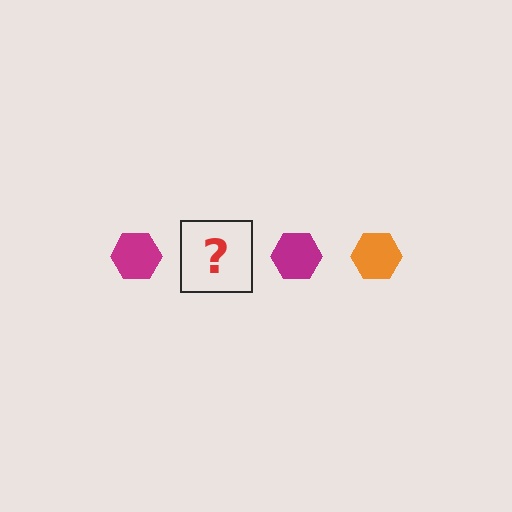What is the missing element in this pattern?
The missing element is an orange hexagon.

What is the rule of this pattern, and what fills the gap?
The rule is that the pattern cycles through magenta, orange hexagons. The gap should be filled with an orange hexagon.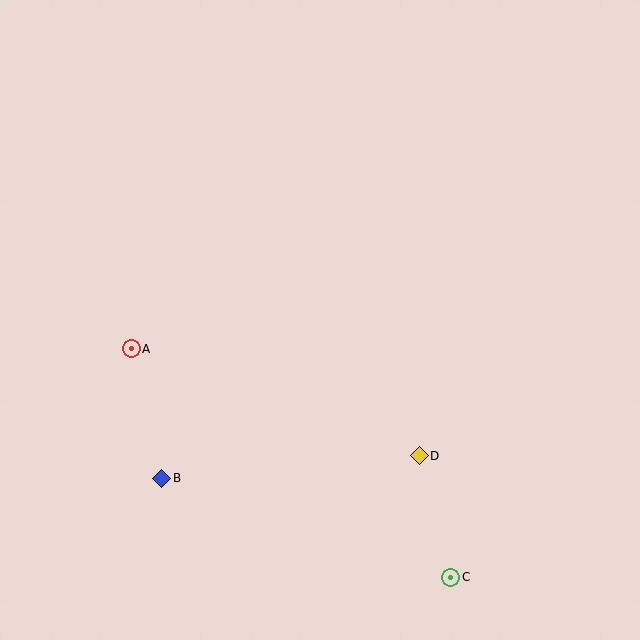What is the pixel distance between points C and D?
The distance between C and D is 126 pixels.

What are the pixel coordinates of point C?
Point C is at (451, 577).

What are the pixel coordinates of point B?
Point B is at (162, 478).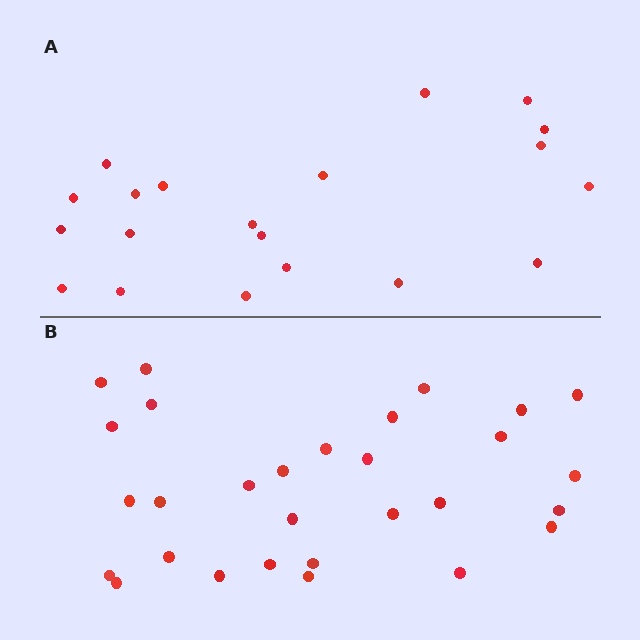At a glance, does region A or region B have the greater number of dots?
Region B (the bottom region) has more dots.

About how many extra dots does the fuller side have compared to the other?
Region B has roughly 8 or so more dots than region A.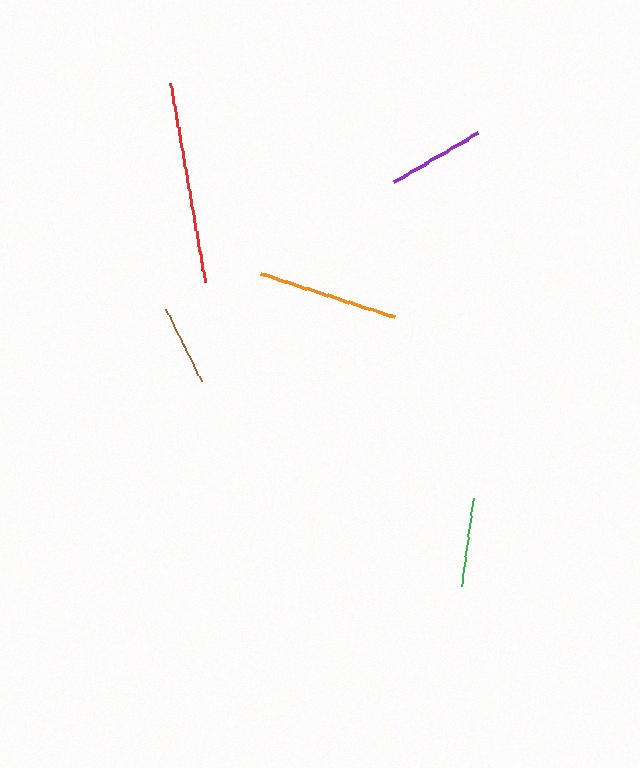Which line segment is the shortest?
The brown line is the shortest at approximately 80 pixels.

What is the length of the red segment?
The red segment is approximately 203 pixels long.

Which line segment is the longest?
The red line is the longest at approximately 203 pixels.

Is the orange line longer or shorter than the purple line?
The orange line is longer than the purple line.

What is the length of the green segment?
The green segment is approximately 89 pixels long.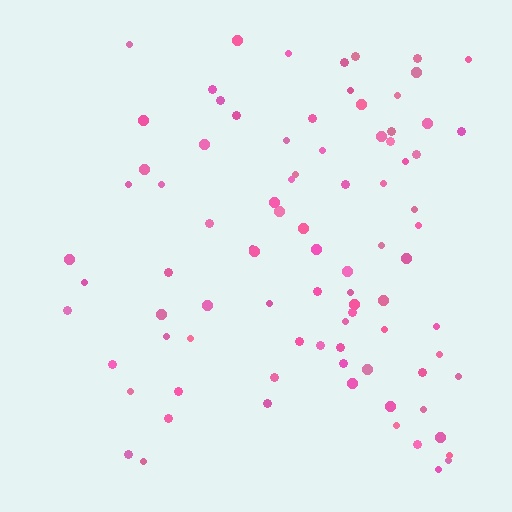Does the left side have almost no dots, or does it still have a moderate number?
Still a moderate number, just noticeably fewer than the right.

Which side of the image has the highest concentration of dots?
The right.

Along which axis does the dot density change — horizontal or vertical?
Horizontal.